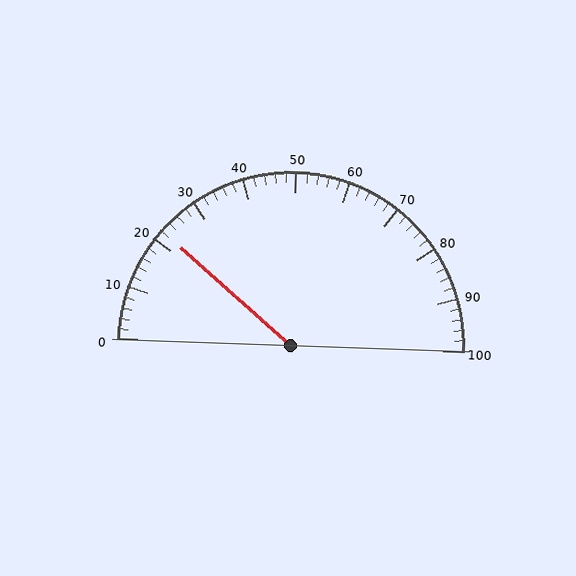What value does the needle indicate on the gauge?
The needle indicates approximately 22.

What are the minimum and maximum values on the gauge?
The gauge ranges from 0 to 100.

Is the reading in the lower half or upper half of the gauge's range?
The reading is in the lower half of the range (0 to 100).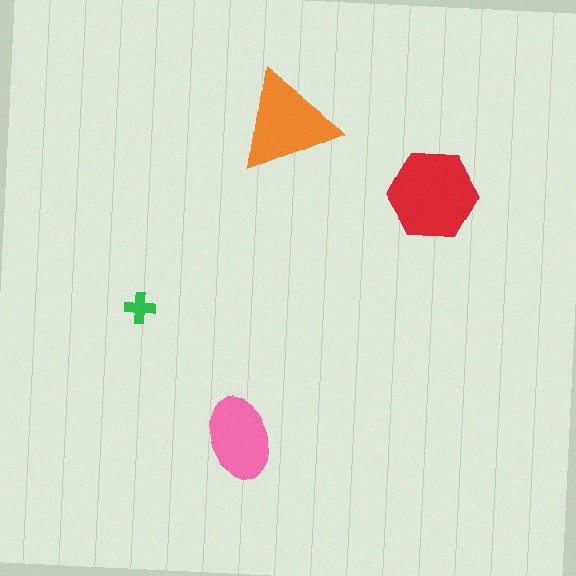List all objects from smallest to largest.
The green cross, the pink ellipse, the orange triangle, the red hexagon.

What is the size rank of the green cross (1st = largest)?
4th.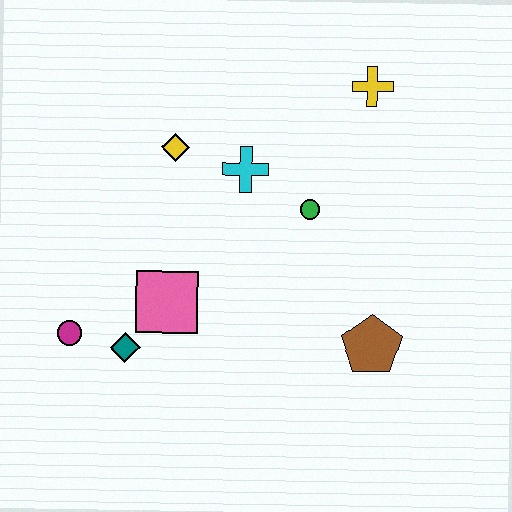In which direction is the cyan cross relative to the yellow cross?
The cyan cross is to the left of the yellow cross.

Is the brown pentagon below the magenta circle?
Yes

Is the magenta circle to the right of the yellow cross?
No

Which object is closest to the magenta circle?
The teal diamond is closest to the magenta circle.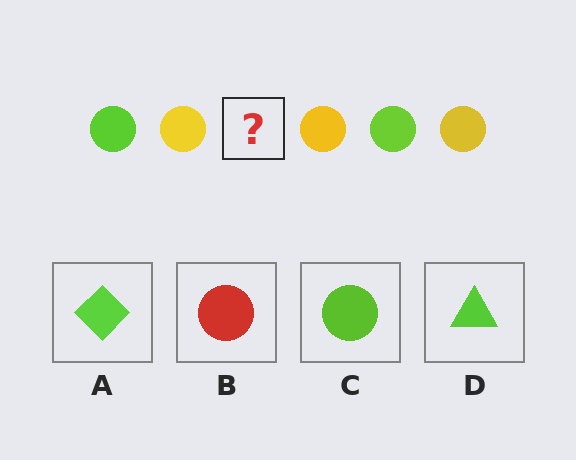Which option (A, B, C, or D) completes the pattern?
C.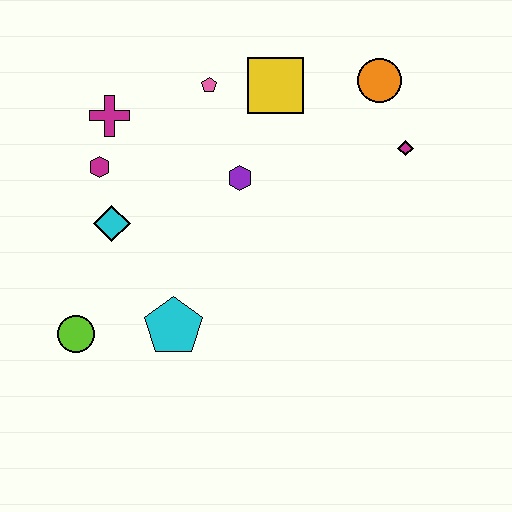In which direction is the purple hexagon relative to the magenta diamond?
The purple hexagon is to the left of the magenta diamond.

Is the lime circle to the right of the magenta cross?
No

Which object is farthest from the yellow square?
The lime circle is farthest from the yellow square.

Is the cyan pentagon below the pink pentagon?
Yes